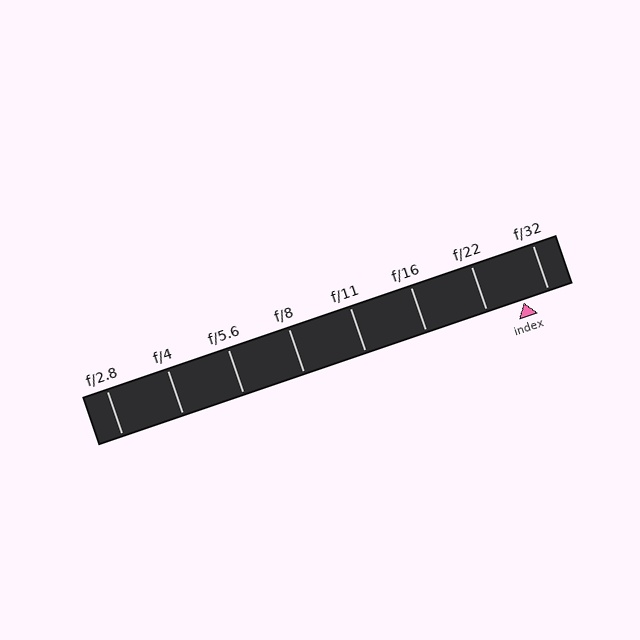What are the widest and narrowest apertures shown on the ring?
The widest aperture shown is f/2.8 and the narrowest is f/32.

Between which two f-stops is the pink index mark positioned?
The index mark is between f/22 and f/32.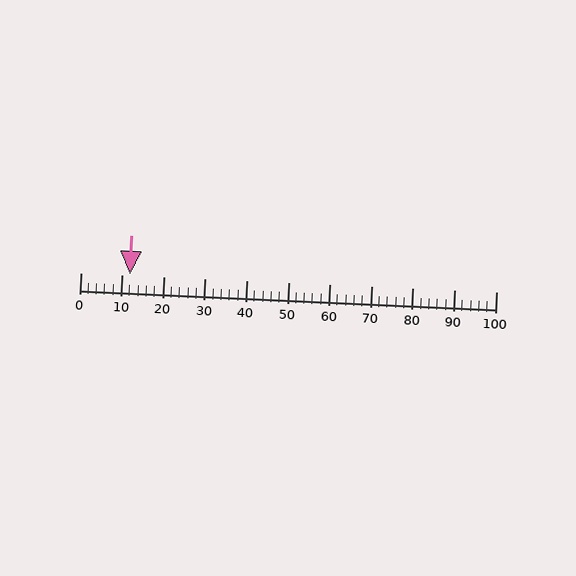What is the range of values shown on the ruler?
The ruler shows values from 0 to 100.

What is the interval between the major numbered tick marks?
The major tick marks are spaced 10 units apart.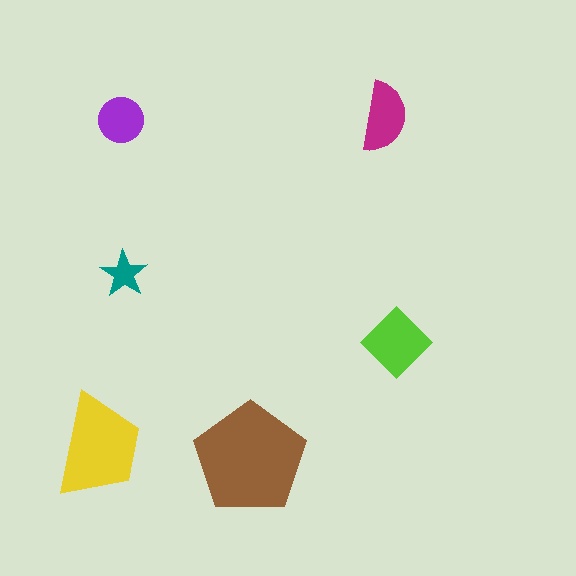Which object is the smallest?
The teal star.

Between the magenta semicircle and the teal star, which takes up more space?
The magenta semicircle.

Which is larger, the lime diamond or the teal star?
The lime diamond.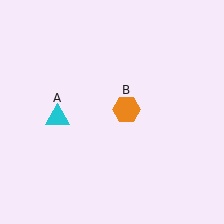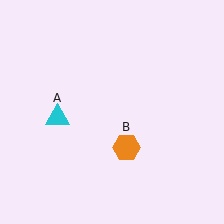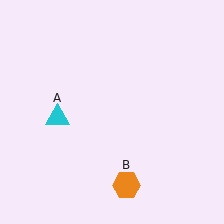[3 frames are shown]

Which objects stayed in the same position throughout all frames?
Cyan triangle (object A) remained stationary.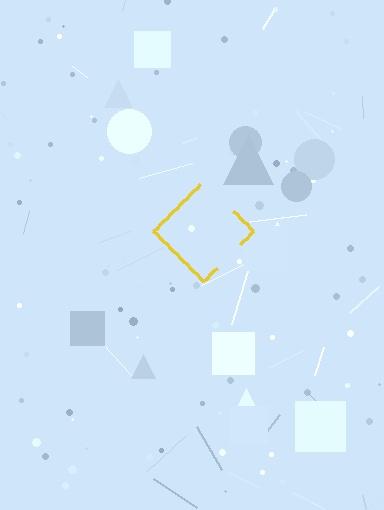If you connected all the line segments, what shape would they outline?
They would outline a diamond.